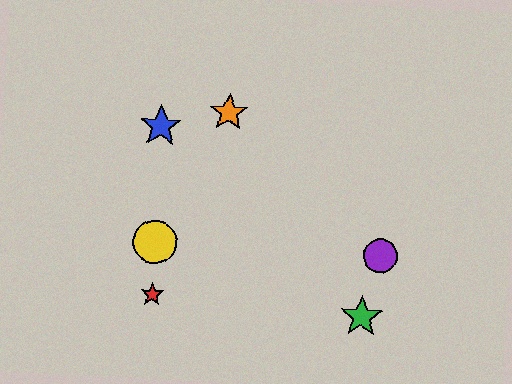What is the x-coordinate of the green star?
The green star is at x≈362.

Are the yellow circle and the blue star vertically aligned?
Yes, both are at x≈155.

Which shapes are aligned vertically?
The red star, the blue star, the yellow circle are aligned vertically.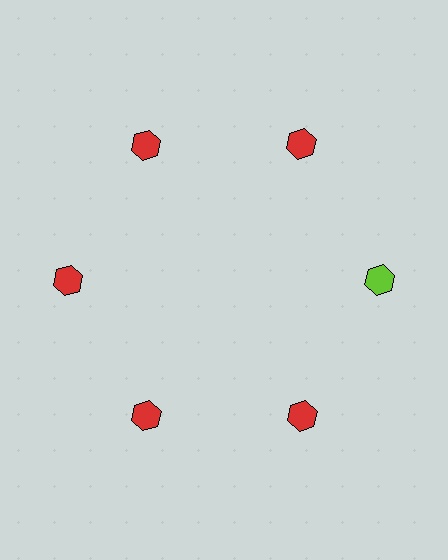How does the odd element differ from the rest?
It has a different color: lime instead of red.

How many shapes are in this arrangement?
There are 6 shapes arranged in a ring pattern.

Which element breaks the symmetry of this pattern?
The lime hexagon at roughly the 3 o'clock position breaks the symmetry. All other shapes are red hexagons.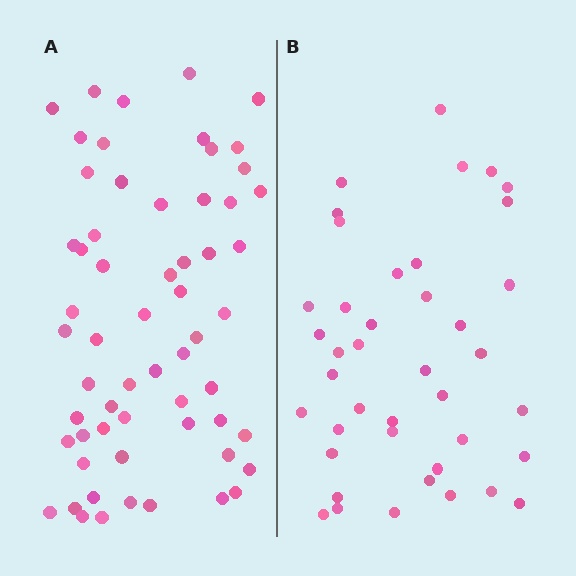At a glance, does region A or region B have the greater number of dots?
Region A (the left region) has more dots.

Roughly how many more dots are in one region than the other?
Region A has approximately 20 more dots than region B.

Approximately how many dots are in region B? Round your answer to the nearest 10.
About 40 dots. (The exact count is 41, which rounds to 40.)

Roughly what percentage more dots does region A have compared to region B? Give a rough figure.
About 45% more.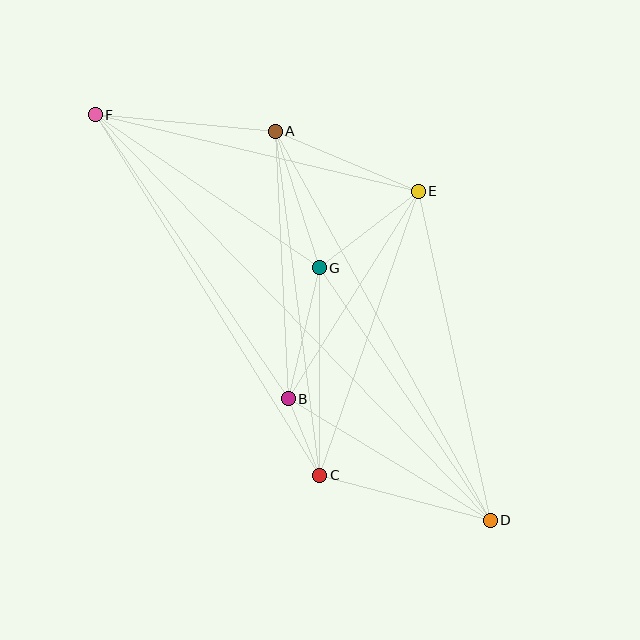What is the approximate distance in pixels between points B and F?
The distance between B and F is approximately 343 pixels.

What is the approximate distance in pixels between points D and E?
The distance between D and E is approximately 337 pixels.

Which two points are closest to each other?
Points B and C are closest to each other.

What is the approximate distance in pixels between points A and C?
The distance between A and C is approximately 346 pixels.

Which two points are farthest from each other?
Points D and F are farthest from each other.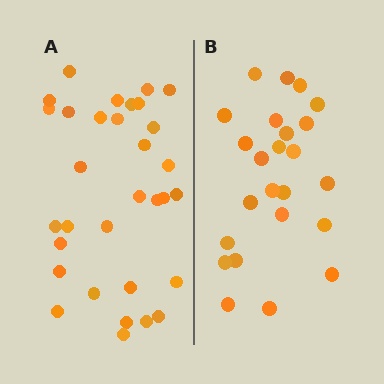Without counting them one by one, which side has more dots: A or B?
Region A (the left region) has more dots.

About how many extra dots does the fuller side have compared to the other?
Region A has roughly 8 or so more dots than region B.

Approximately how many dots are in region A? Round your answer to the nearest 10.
About 30 dots. (The exact count is 32, which rounds to 30.)